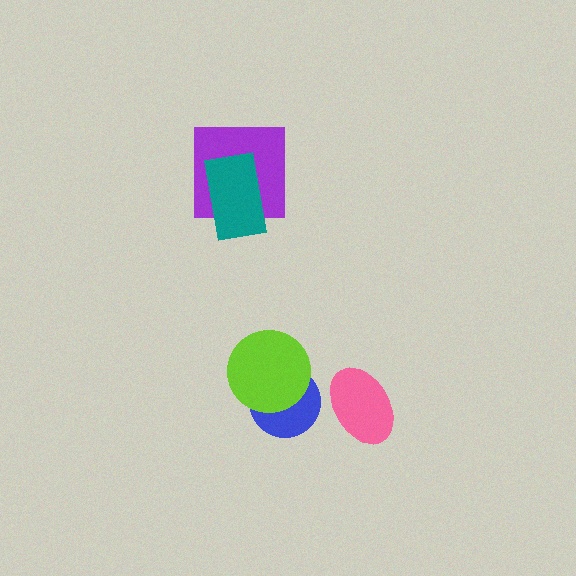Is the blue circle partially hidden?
Yes, it is partially covered by another shape.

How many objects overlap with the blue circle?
1 object overlaps with the blue circle.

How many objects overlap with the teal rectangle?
1 object overlaps with the teal rectangle.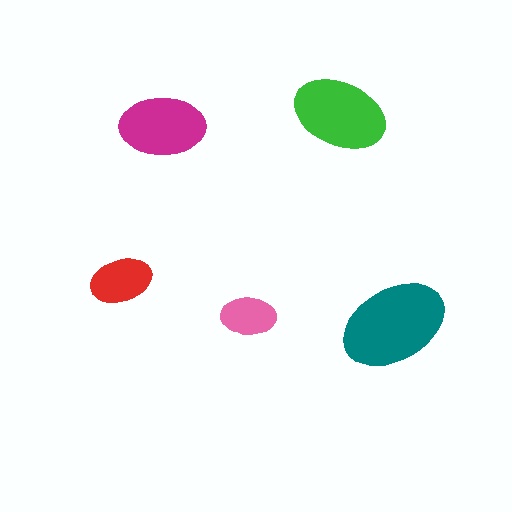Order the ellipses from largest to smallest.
the teal one, the green one, the magenta one, the red one, the pink one.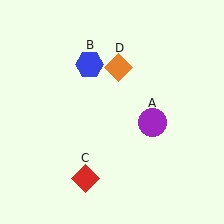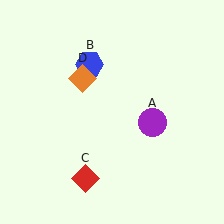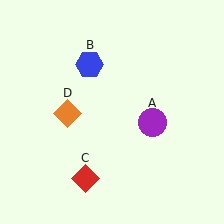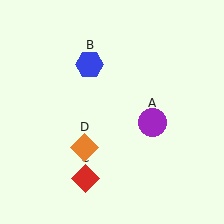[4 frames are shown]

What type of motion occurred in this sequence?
The orange diamond (object D) rotated counterclockwise around the center of the scene.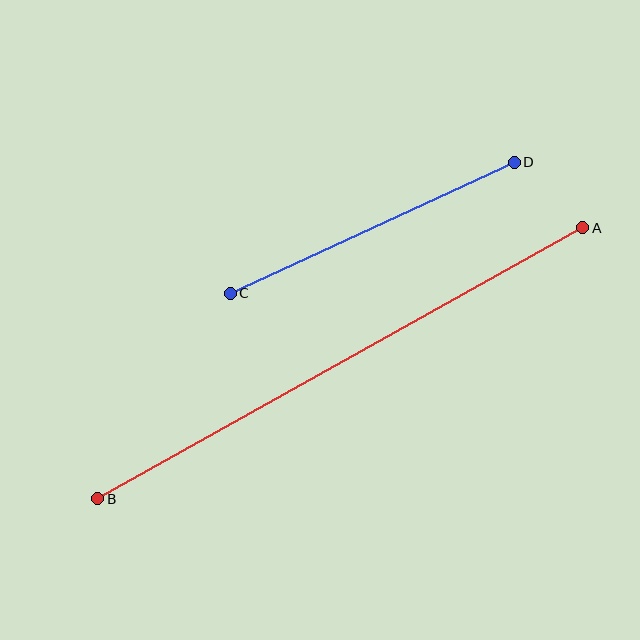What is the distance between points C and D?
The distance is approximately 313 pixels.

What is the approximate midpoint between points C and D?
The midpoint is at approximately (372, 228) pixels.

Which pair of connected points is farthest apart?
Points A and B are farthest apart.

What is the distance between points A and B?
The distance is approximately 556 pixels.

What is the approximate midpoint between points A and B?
The midpoint is at approximately (340, 363) pixels.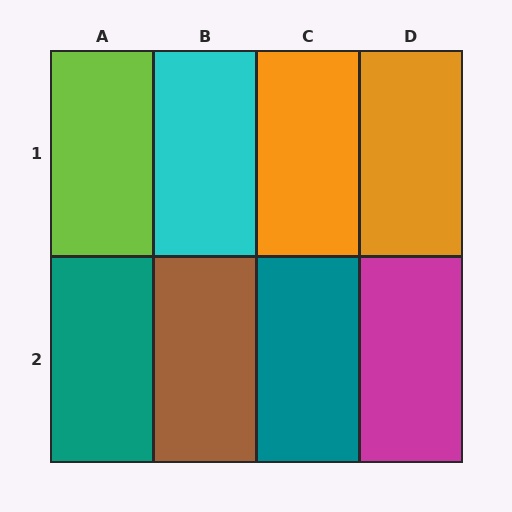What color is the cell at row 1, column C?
Orange.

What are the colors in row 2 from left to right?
Teal, brown, teal, magenta.